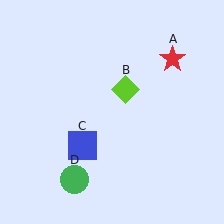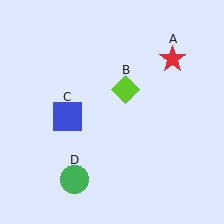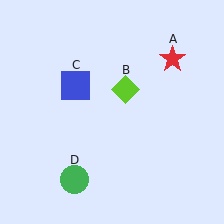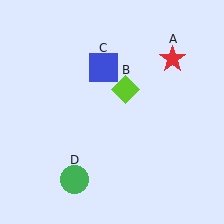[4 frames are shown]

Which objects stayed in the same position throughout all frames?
Red star (object A) and lime diamond (object B) and green circle (object D) remained stationary.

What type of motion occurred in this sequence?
The blue square (object C) rotated clockwise around the center of the scene.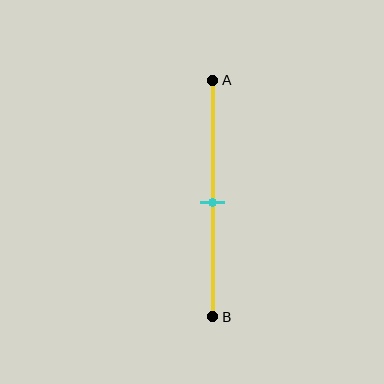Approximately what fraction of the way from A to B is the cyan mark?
The cyan mark is approximately 50% of the way from A to B.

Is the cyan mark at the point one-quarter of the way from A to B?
No, the mark is at about 50% from A, not at the 25% one-quarter point.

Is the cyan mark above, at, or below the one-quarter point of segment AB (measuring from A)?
The cyan mark is below the one-quarter point of segment AB.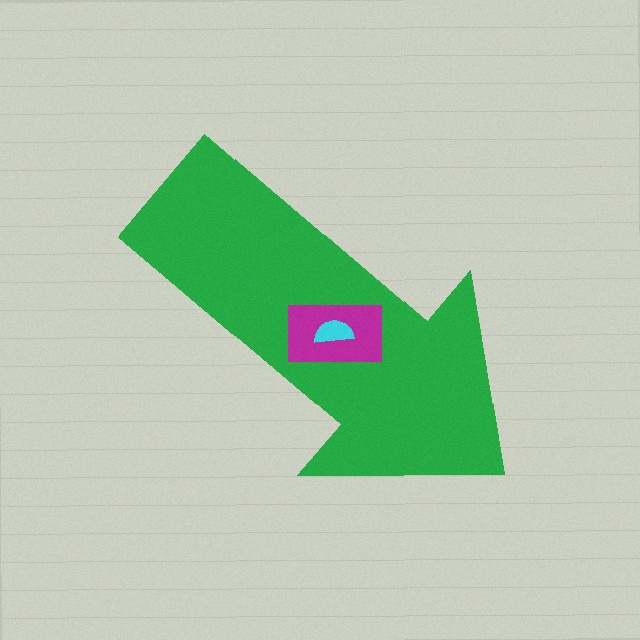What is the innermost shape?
The cyan semicircle.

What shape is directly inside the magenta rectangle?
The cyan semicircle.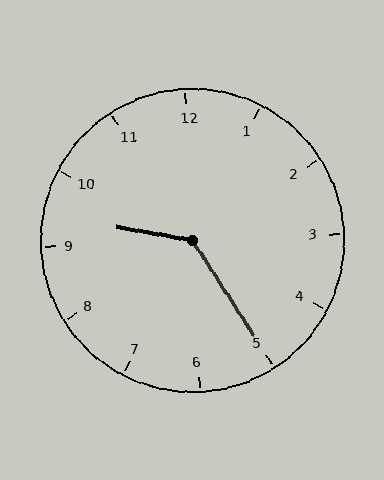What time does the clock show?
9:25.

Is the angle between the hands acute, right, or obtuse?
It is obtuse.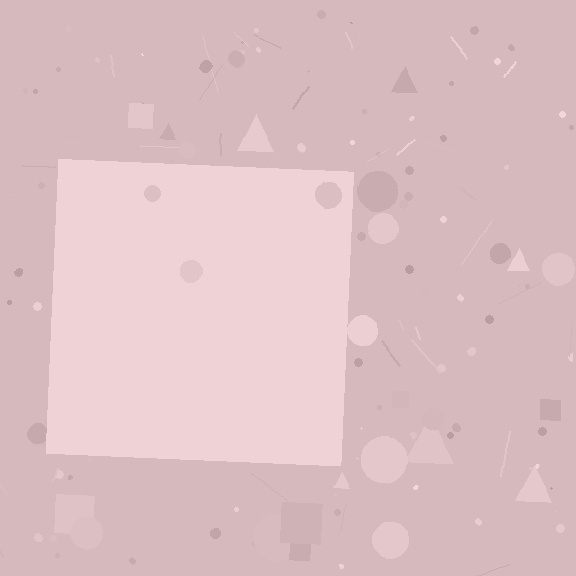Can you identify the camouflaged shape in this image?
The camouflaged shape is a square.